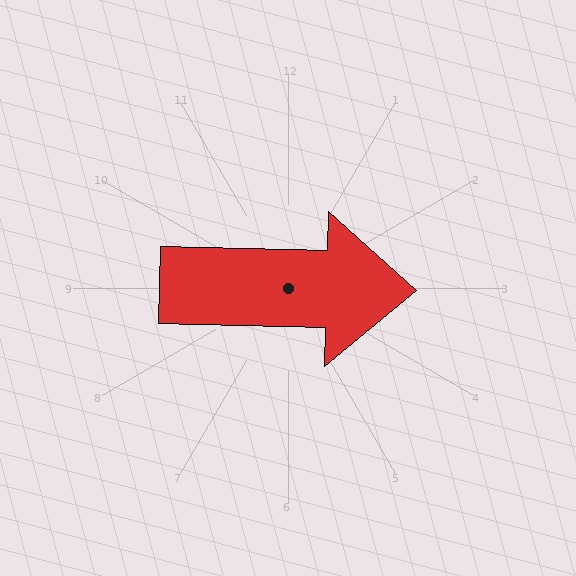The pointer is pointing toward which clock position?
Roughly 3 o'clock.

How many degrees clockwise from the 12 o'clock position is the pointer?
Approximately 91 degrees.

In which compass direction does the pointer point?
East.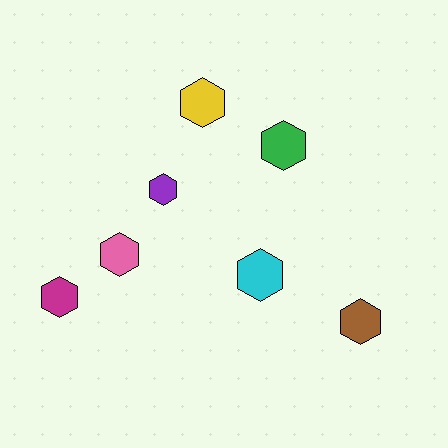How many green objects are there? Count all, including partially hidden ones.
There is 1 green object.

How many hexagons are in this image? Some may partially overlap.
There are 7 hexagons.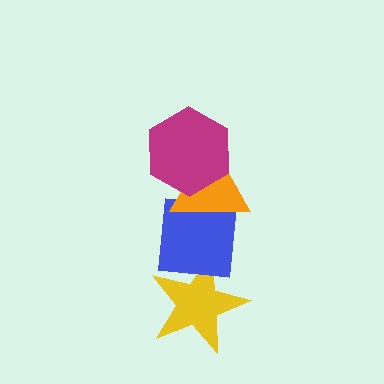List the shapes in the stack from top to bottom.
From top to bottom: the magenta hexagon, the orange triangle, the blue square, the yellow star.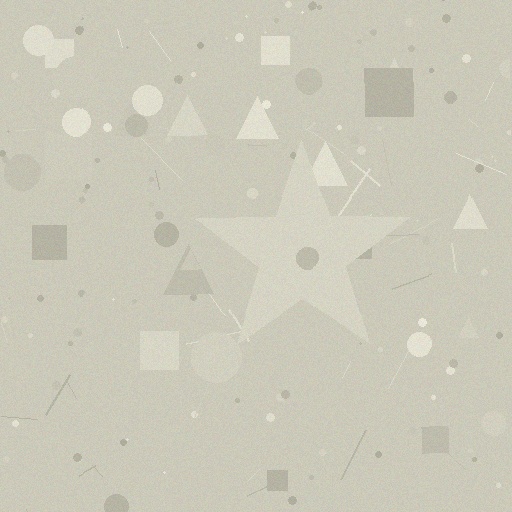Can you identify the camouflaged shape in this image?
The camouflaged shape is a star.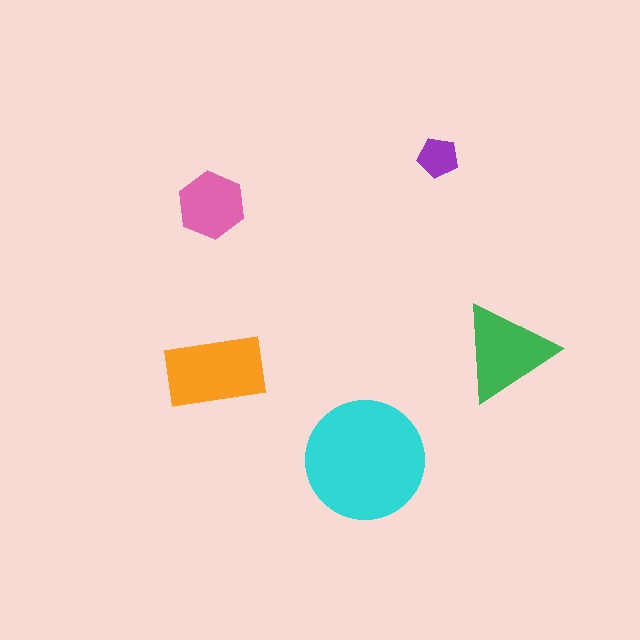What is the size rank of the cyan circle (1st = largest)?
1st.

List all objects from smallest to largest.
The purple pentagon, the pink hexagon, the green triangle, the orange rectangle, the cyan circle.